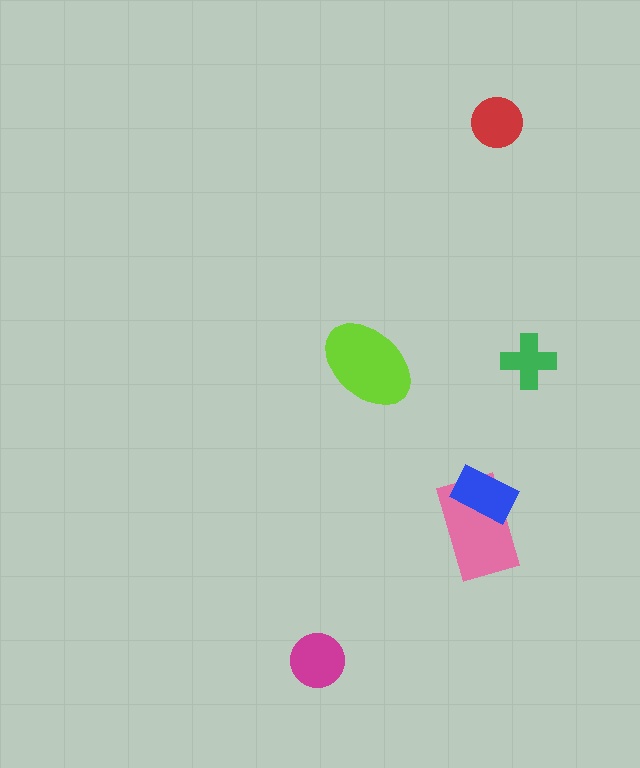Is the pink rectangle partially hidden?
Yes, it is partially covered by another shape.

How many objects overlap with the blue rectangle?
1 object overlaps with the blue rectangle.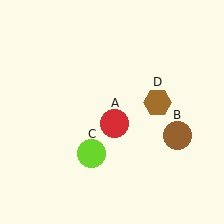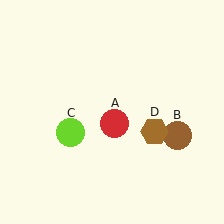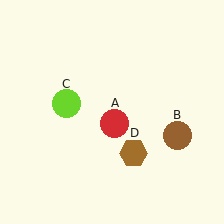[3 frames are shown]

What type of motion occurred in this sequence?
The lime circle (object C), brown hexagon (object D) rotated clockwise around the center of the scene.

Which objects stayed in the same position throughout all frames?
Red circle (object A) and brown circle (object B) remained stationary.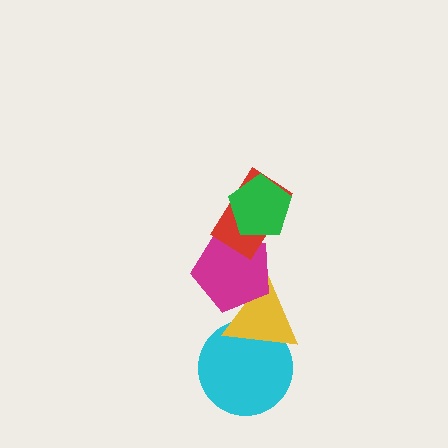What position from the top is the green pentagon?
The green pentagon is 1st from the top.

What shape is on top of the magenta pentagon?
The red rectangle is on top of the magenta pentagon.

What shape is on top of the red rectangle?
The green pentagon is on top of the red rectangle.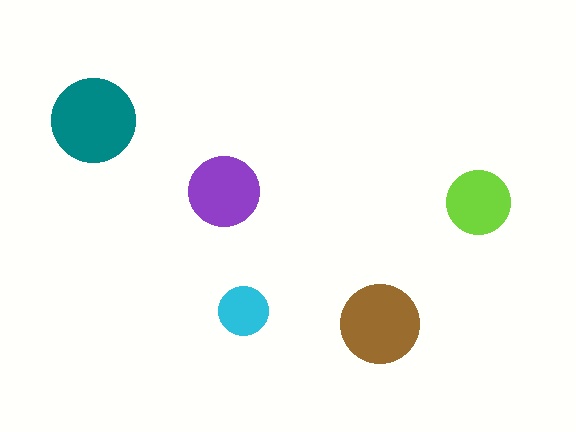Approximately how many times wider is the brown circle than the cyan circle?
About 1.5 times wider.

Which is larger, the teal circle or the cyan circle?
The teal one.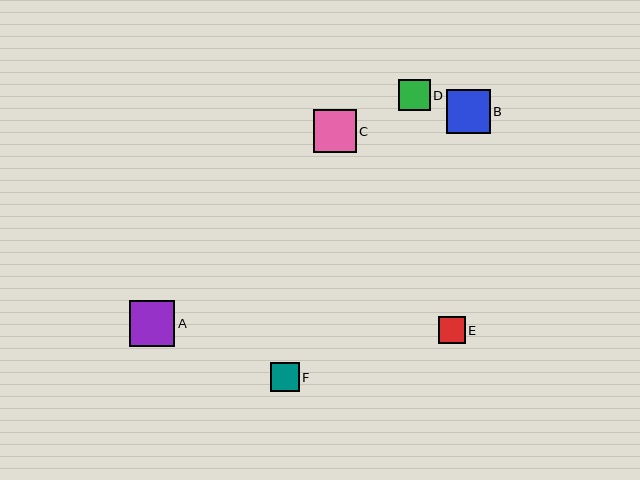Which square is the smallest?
Square E is the smallest with a size of approximately 27 pixels.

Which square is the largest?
Square A is the largest with a size of approximately 46 pixels.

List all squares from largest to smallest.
From largest to smallest: A, B, C, D, F, E.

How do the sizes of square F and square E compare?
Square F and square E are approximately the same size.